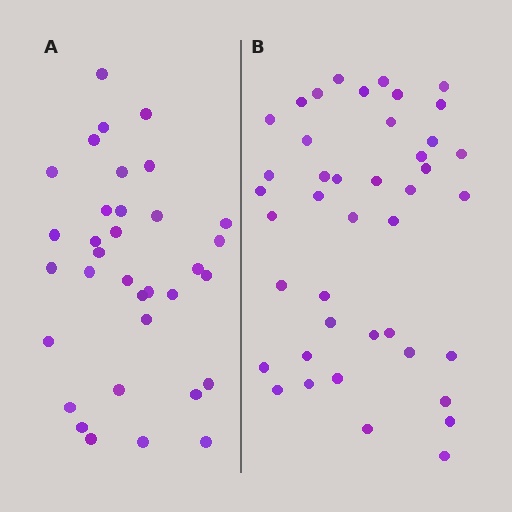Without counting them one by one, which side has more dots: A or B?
Region B (the right region) has more dots.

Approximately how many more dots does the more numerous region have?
Region B has roughly 8 or so more dots than region A.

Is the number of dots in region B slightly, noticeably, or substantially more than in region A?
Region B has only slightly more — the two regions are fairly close. The ratio is roughly 1.2 to 1.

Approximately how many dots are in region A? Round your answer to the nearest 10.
About 30 dots. (The exact count is 34, which rounds to 30.)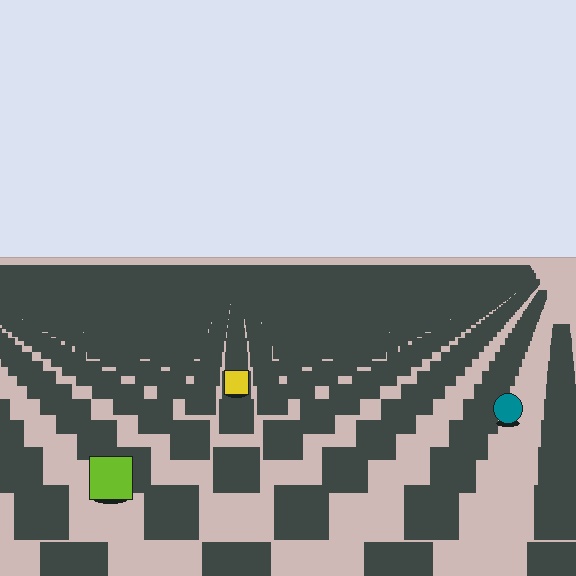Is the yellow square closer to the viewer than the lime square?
No. The lime square is closer — you can tell from the texture gradient: the ground texture is coarser near it.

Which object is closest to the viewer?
The lime square is closest. The texture marks near it are larger and more spread out.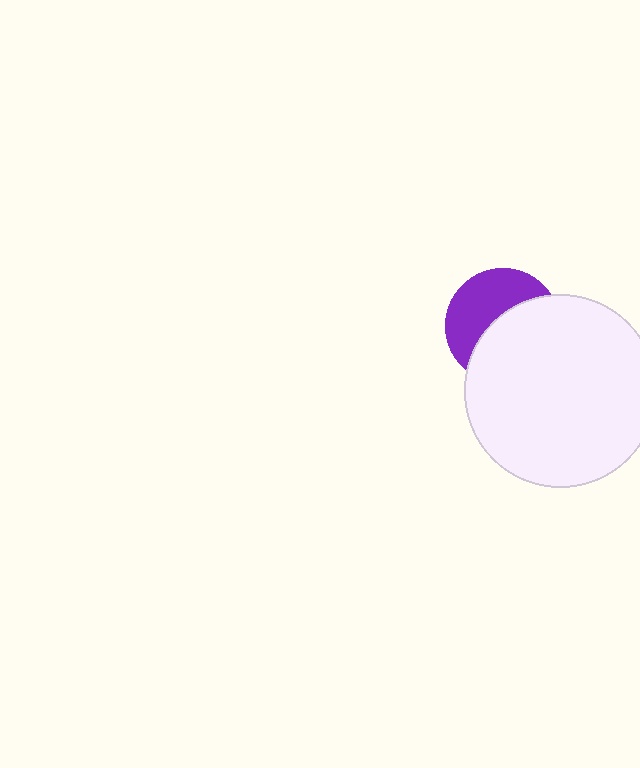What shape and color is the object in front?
The object in front is a white circle.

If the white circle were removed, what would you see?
You would see the complete purple circle.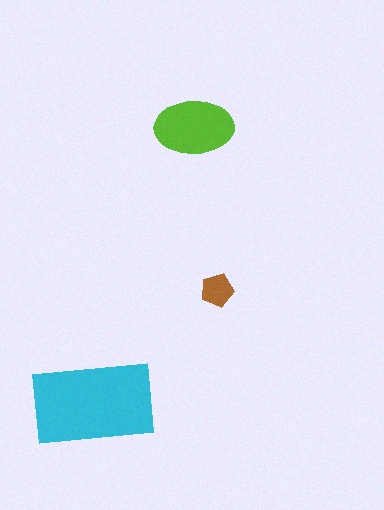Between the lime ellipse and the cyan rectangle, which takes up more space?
The cyan rectangle.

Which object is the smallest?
The brown pentagon.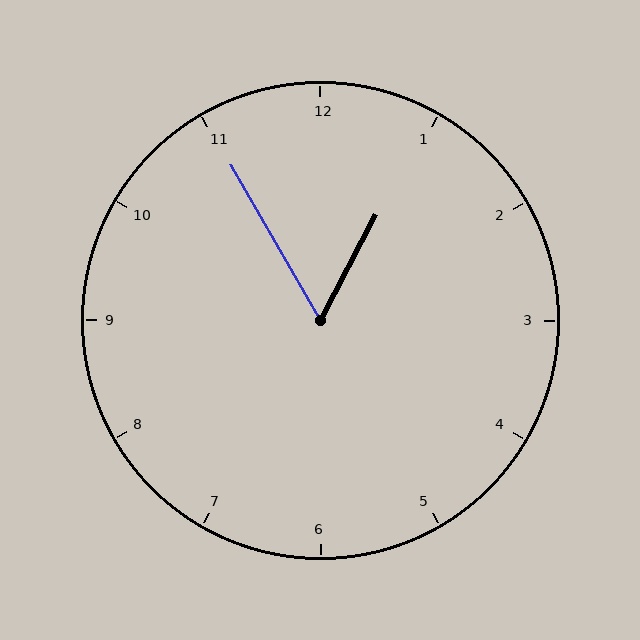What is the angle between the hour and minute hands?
Approximately 58 degrees.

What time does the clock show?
12:55.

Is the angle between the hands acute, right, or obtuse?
It is acute.